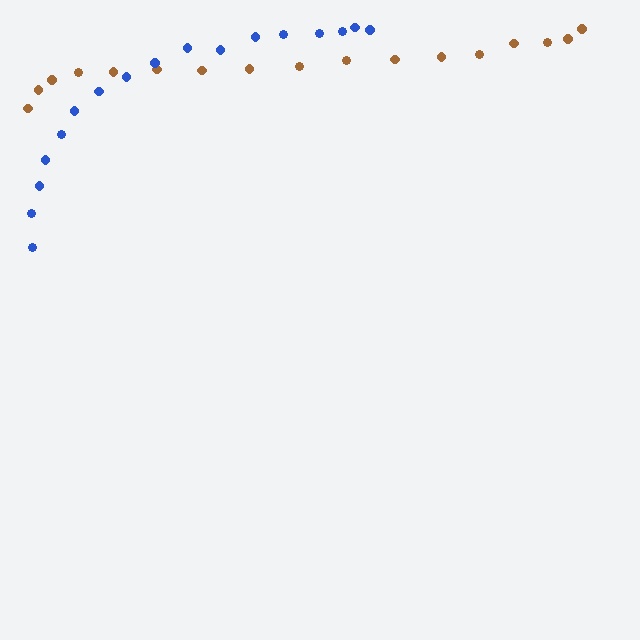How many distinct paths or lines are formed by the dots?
There are 2 distinct paths.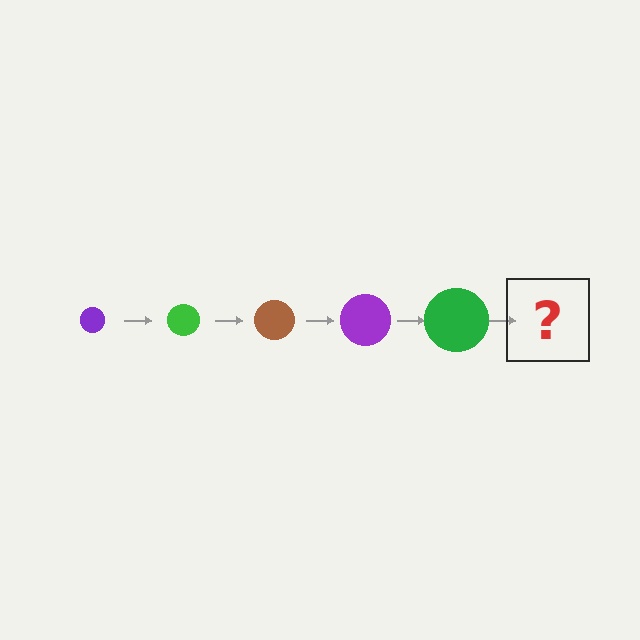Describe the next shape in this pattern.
It should be a brown circle, larger than the previous one.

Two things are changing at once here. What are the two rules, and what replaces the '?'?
The two rules are that the circle grows larger each step and the color cycles through purple, green, and brown. The '?' should be a brown circle, larger than the previous one.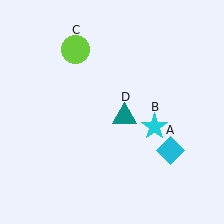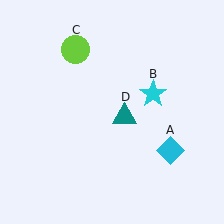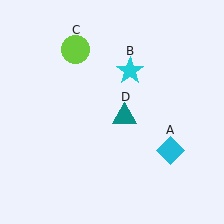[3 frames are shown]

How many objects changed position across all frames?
1 object changed position: cyan star (object B).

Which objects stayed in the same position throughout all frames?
Cyan diamond (object A) and lime circle (object C) and teal triangle (object D) remained stationary.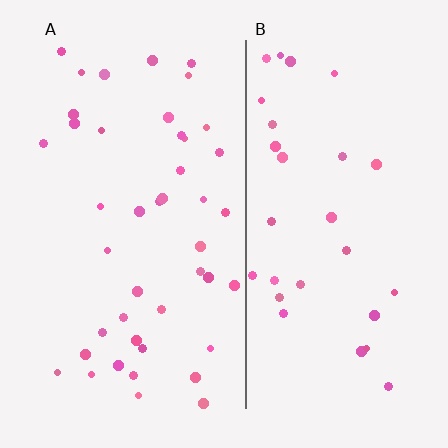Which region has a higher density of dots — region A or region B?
A (the left).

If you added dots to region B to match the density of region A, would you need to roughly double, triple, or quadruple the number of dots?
Approximately double.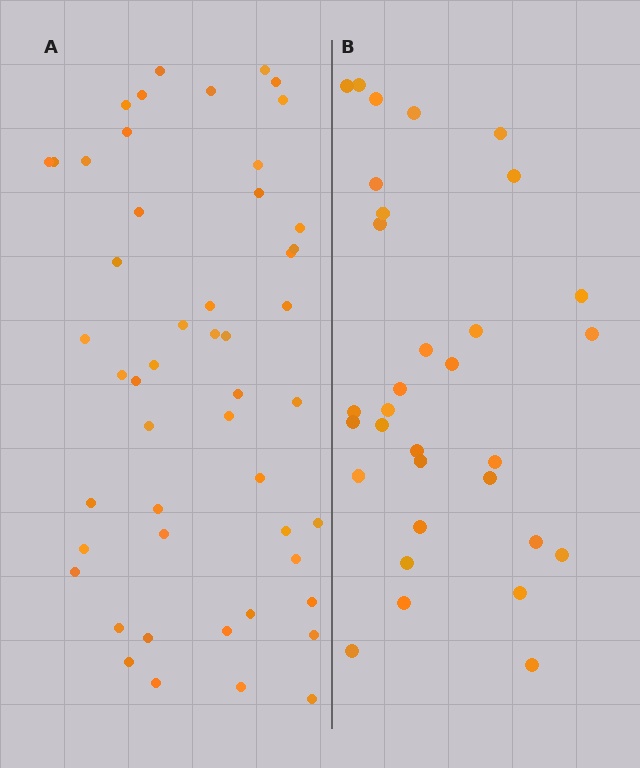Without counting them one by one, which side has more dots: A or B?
Region A (the left region) has more dots.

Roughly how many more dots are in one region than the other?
Region A has approximately 20 more dots than region B.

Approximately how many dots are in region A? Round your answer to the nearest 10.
About 50 dots.